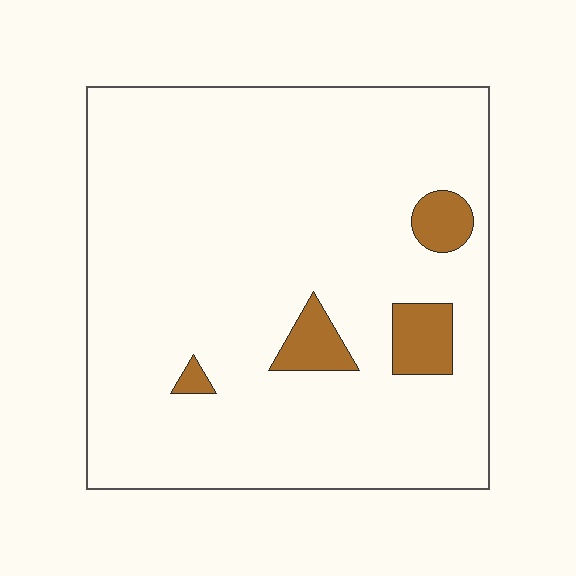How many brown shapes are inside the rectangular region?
4.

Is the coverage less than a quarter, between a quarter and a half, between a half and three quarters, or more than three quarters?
Less than a quarter.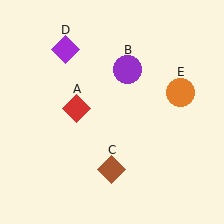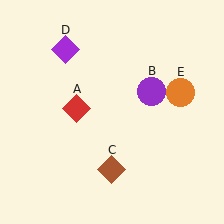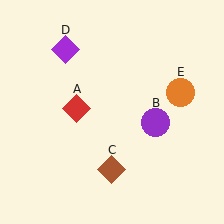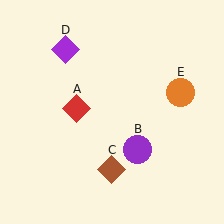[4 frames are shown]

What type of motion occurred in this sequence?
The purple circle (object B) rotated clockwise around the center of the scene.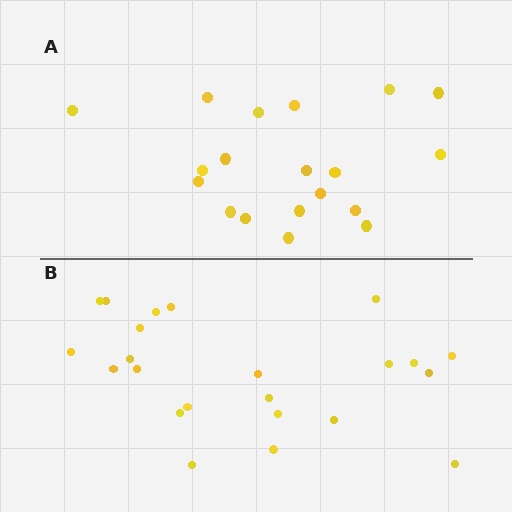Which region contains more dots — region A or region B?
Region B (the bottom region) has more dots.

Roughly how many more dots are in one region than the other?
Region B has about 4 more dots than region A.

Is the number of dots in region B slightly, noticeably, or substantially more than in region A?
Region B has only slightly more — the two regions are fairly close. The ratio is roughly 1.2 to 1.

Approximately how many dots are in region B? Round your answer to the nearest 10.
About 20 dots. (The exact count is 23, which rounds to 20.)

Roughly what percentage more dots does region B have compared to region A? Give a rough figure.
About 20% more.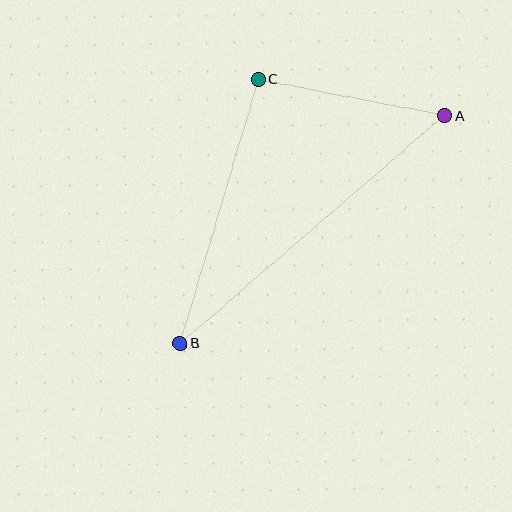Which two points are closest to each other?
Points A and C are closest to each other.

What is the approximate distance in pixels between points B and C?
The distance between B and C is approximately 275 pixels.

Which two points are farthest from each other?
Points A and B are farthest from each other.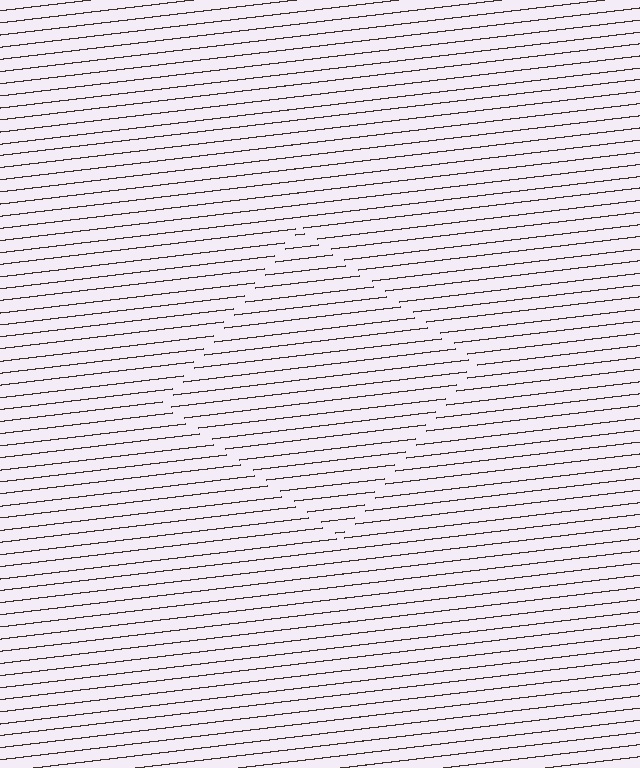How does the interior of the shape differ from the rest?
The interior of the shape contains the same grating, shifted by half a period — the contour is defined by the phase discontinuity where line-ends from the inner and outer gratings abut.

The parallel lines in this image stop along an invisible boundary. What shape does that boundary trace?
An illusory square. The interior of the shape contains the same grating, shifted by half a period — the contour is defined by the phase discontinuity where line-ends from the inner and outer gratings abut.